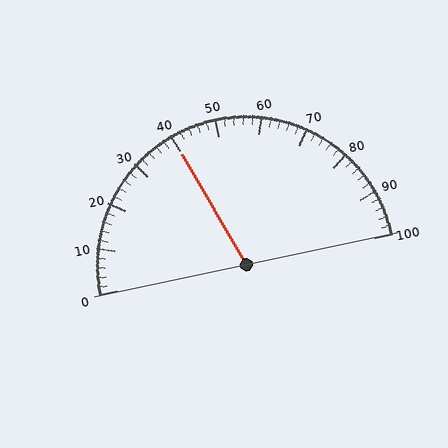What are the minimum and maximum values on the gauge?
The gauge ranges from 0 to 100.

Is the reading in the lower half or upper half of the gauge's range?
The reading is in the lower half of the range (0 to 100).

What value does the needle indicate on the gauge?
The needle indicates approximately 40.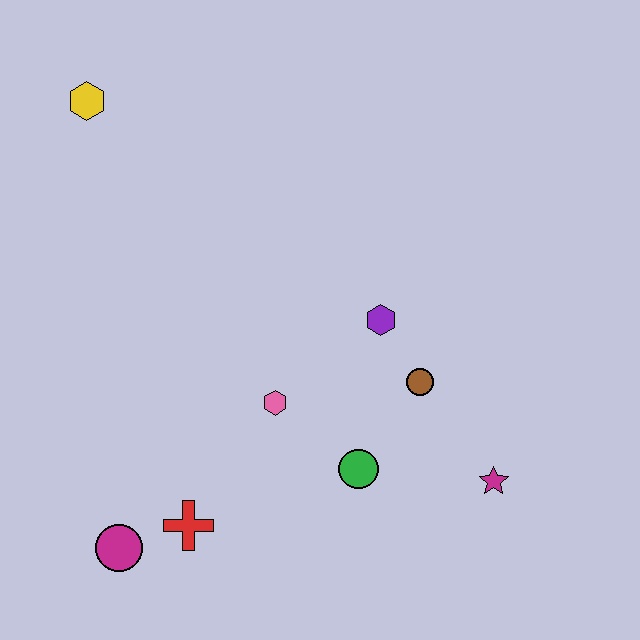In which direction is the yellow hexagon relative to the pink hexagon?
The yellow hexagon is above the pink hexagon.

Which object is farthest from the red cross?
The yellow hexagon is farthest from the red cross.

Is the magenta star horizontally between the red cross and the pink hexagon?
No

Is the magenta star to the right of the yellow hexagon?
Yes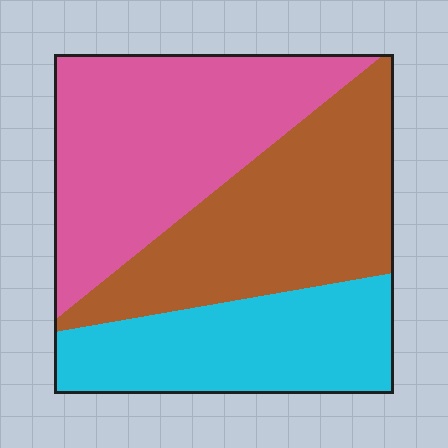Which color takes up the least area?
Cyan, at roughly 25%.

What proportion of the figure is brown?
Brown covers 35% of the figure.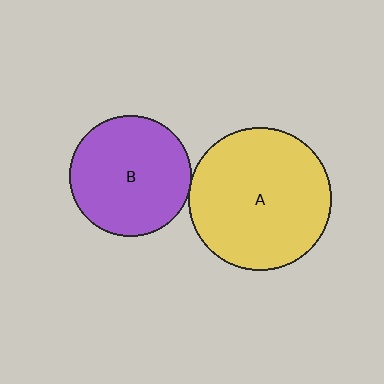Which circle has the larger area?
Circle A (yellow).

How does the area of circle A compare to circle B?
Approximately 1.4 times.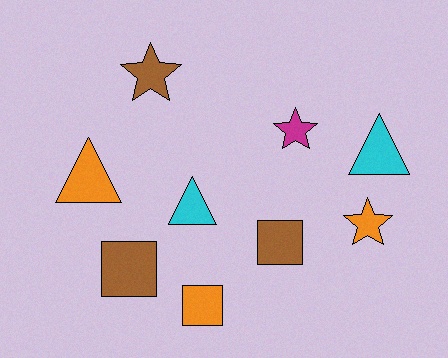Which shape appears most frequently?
Star, with 3 objects.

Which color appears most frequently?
Brown, with 3 objects.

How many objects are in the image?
There are 9 objects.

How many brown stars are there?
There is 1 brown star.